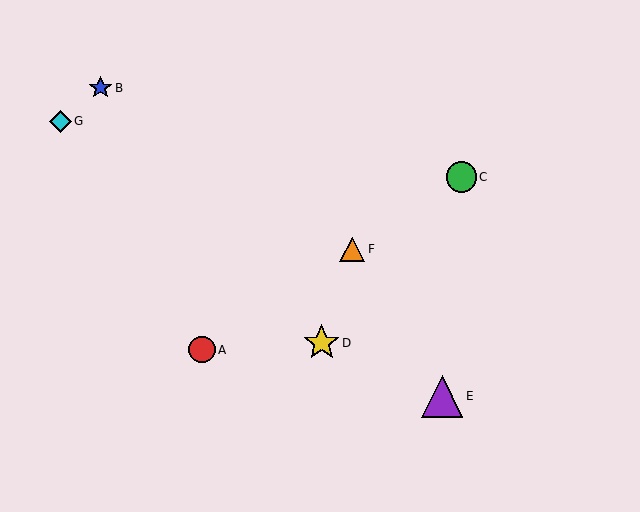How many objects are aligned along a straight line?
3 objects (A, C, F) are aligned along a straight line.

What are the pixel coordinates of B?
Object B is at (101, 88).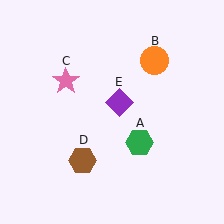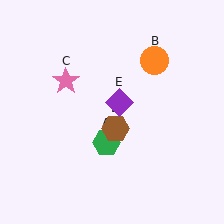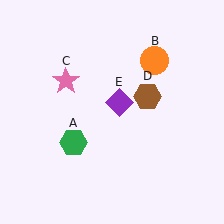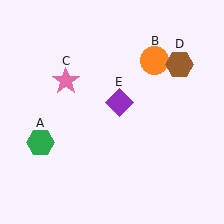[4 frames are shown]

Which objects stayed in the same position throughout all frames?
Orange circle (object B) and pink star (object C) and purple diamond (object E) remained stationary.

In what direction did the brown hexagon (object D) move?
The brown hexagon (object D) moved up and to the right.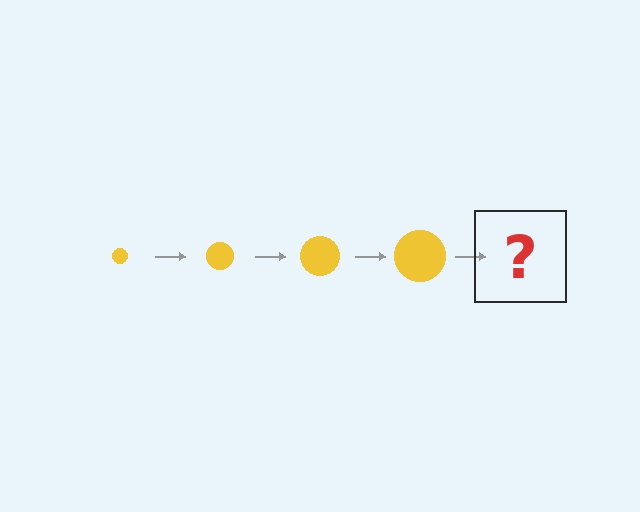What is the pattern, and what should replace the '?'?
The pattern is that the circle gets progressively larger each step. The '?' should be a yellow circle, larger than the previous one.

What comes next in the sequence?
The next element should be a yellow circle, larger than the previous one.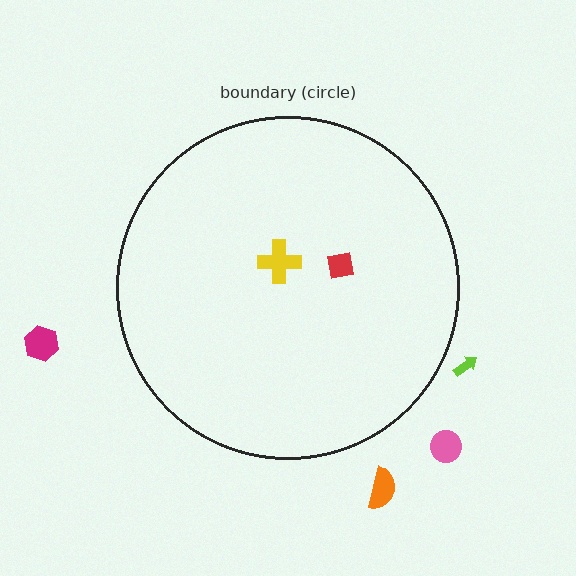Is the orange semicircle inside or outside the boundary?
Outside.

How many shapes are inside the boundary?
2 inside, 4 outside.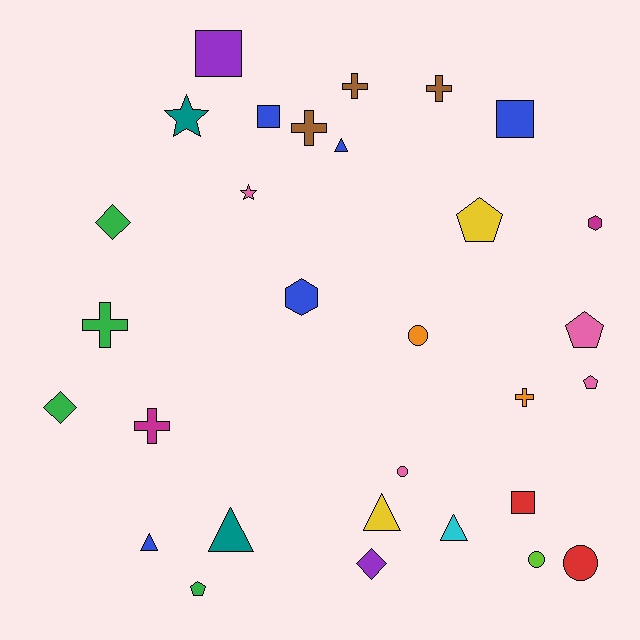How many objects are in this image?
There are 30 objects.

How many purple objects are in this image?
There are 2 purple objects.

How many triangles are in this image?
There are 5 triangles.